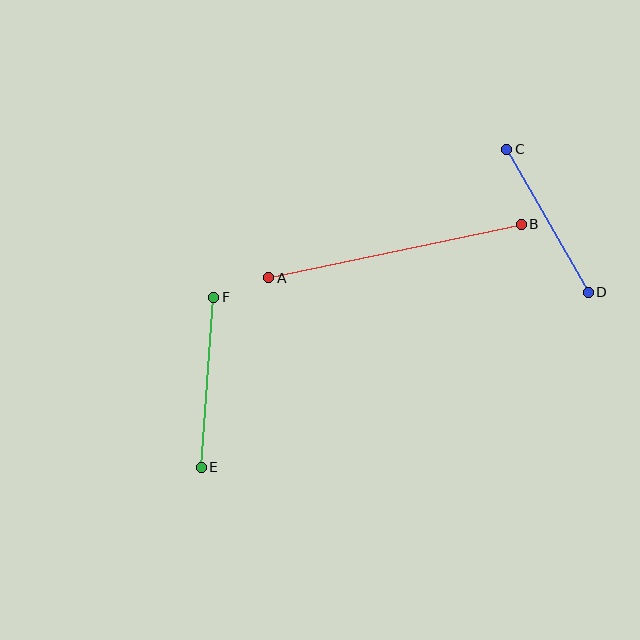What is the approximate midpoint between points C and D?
The midpoint is at approximately (547, 221) pixels.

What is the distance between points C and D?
The distance is approximately 165 pixels.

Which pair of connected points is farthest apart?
Points A and B are farthest apart.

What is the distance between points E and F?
The distance is approximately 170 pixels.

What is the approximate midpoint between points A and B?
The midpoint is at approximately (395, 251) pixels.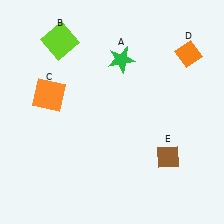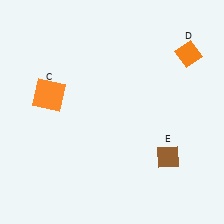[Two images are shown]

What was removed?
The lime square (B), the green star (A) were removed in Image 2.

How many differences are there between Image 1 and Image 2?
There are 2 differences between the two images.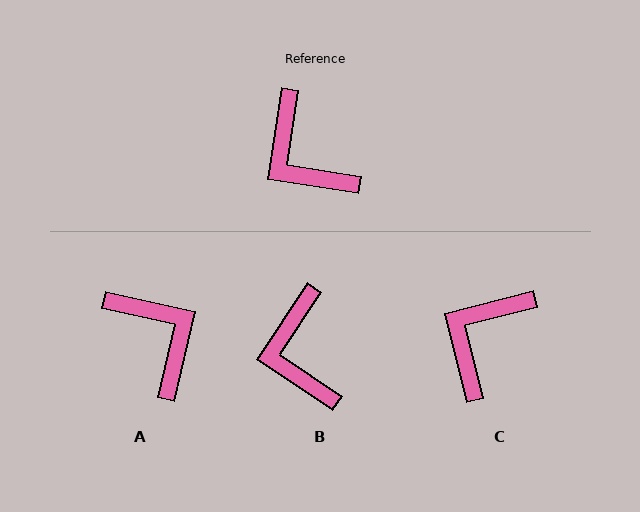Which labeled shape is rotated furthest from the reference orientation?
A, about 176 degrees away.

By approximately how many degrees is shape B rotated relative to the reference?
Approximately 25 degrees clockwise.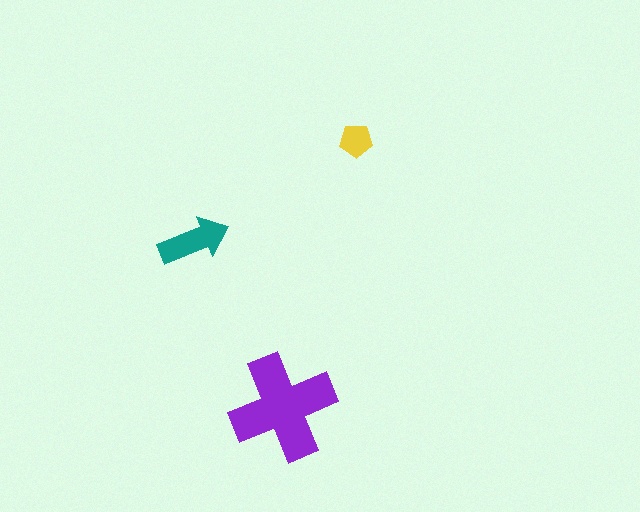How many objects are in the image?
There are 3 objects in the image.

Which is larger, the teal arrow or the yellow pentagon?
The teal arrow.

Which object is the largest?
The purple cross.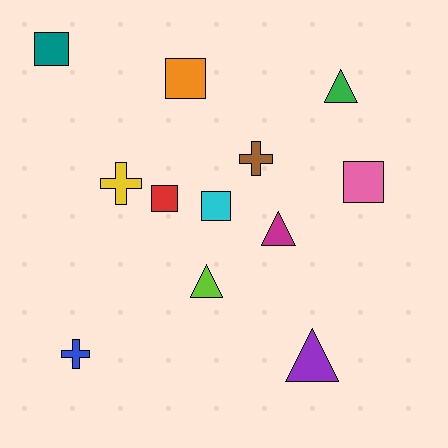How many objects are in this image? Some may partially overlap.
There are 12 objects.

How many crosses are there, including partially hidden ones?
There are 3 crosses.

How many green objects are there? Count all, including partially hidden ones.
There is 1 green object.